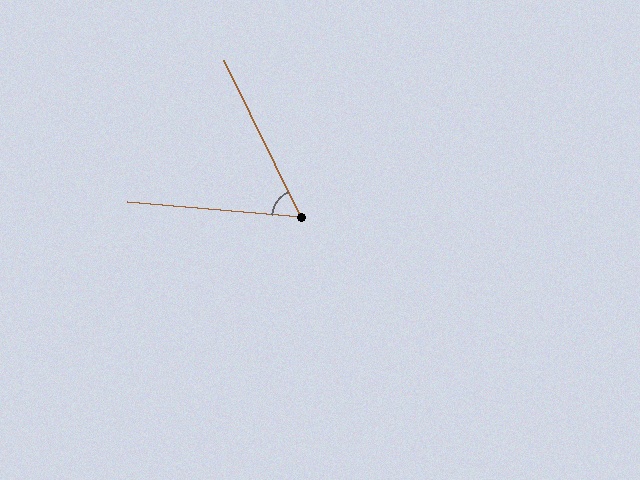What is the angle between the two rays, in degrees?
Approximately 59 degrees.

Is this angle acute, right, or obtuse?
It is acute.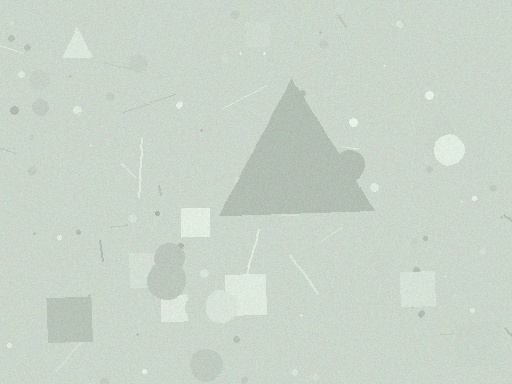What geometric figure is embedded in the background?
A triangle is embedded in the background.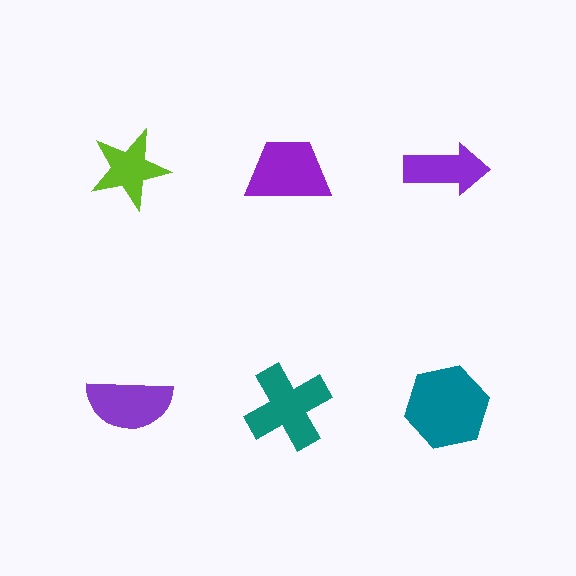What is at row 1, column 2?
A purple trapezoid.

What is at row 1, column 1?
A lime star.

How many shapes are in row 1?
3 shapes.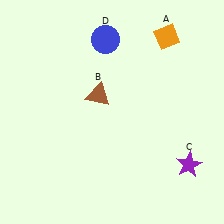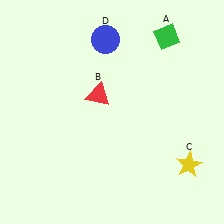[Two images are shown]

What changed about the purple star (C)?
In Image 1, C is purple. In Image 2, it changed to yellow.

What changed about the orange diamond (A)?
In Image 1, A is orange. In Image 2, it changed to green.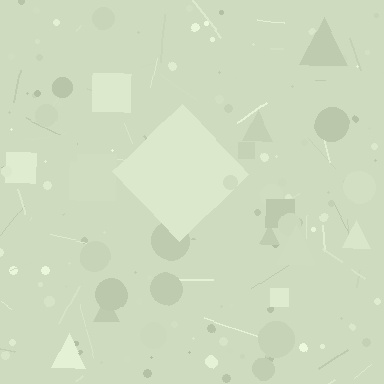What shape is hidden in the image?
A diamond is hidden in the image.